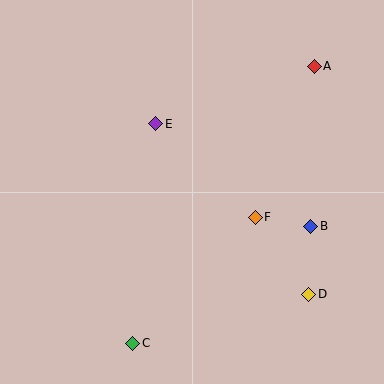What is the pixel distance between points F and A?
The distance between F and A is 162 pixels.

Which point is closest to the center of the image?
Point F at (255, 217) is closest to the center.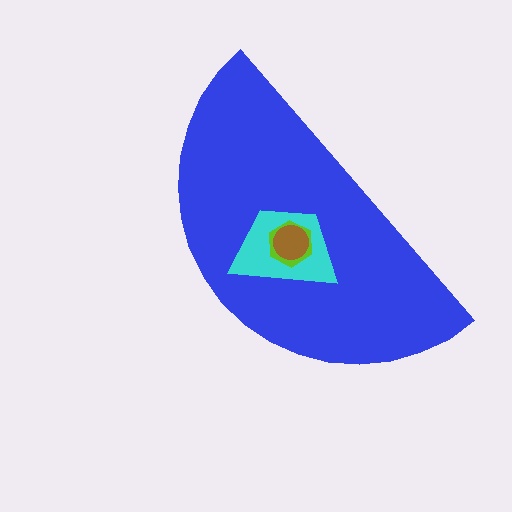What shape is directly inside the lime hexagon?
The brown circle.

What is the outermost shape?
The blue semicircle.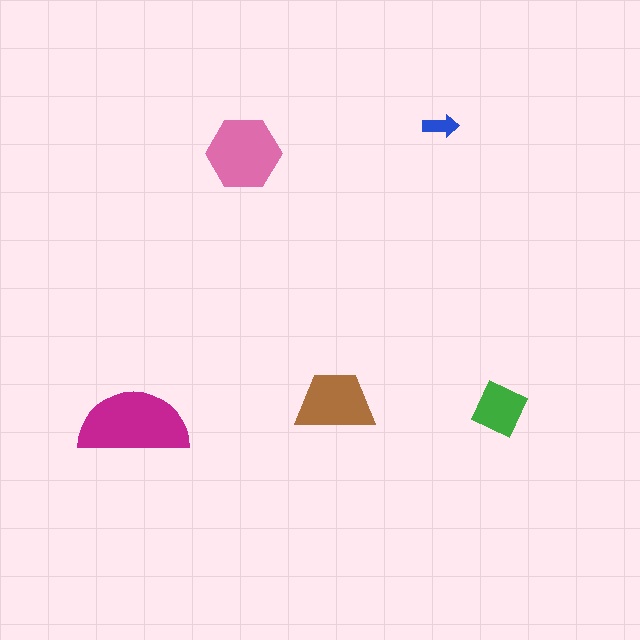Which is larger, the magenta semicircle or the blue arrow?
The magenta semicircle.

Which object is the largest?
The magenta semicircle.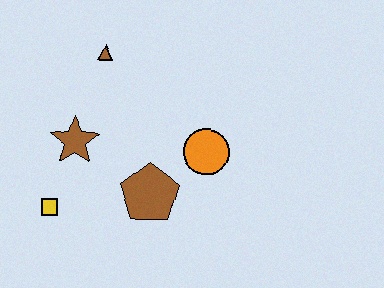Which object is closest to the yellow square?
The brown star is closest to the yellow square.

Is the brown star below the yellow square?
No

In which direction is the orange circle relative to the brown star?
The orange circle is to the right of the brown star.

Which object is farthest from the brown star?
The orange circle is farthest from the brown star.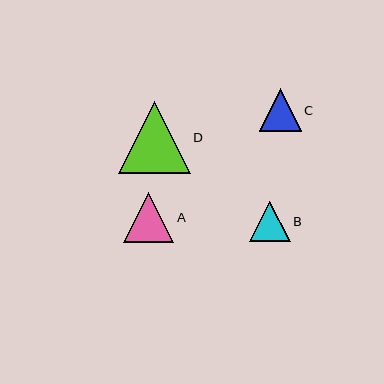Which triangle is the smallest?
Triangle B is the smallest with a size of approximately 40 pixels.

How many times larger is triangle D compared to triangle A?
Triangle D is approximately 1.4 times the size of triangle A.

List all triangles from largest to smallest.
From largest to smallest: D, A, C, B.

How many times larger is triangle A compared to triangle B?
Triangle A is approximately 1.2 times the size of triangle B.